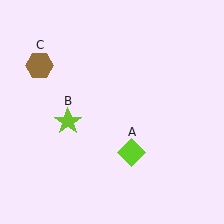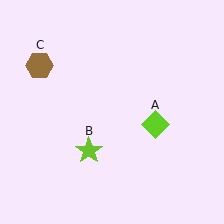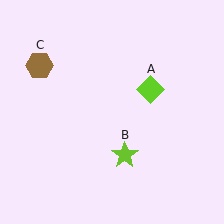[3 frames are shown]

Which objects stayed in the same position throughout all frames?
Brown hexagon (object C) remained stationary.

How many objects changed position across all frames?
2 objects changed position: lime diamond (object A), lime star (object B).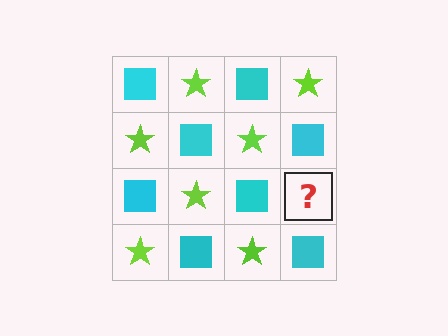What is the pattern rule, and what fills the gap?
The rule is that it alternates cyan square and lime star in a checkerboard pattern. The gap should be filled with a lime star.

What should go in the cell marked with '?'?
The missing cell should contain a lime star.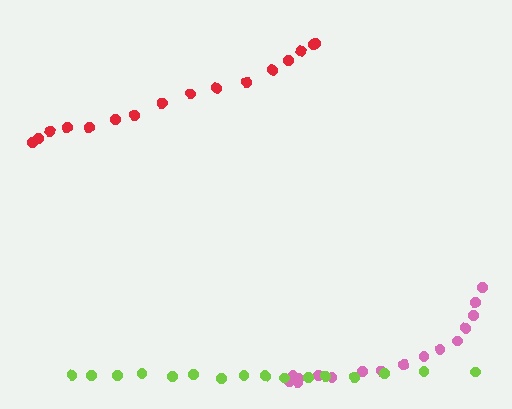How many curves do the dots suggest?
There are 3 distinct paths.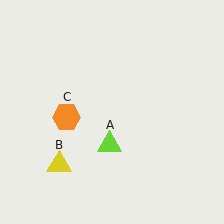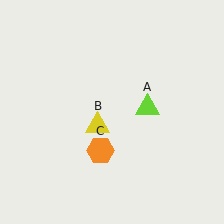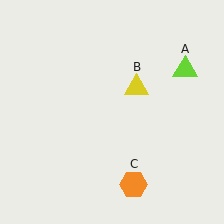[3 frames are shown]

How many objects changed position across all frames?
3 objects changed position: lime triangle (object A), yellow triangle (object B), orange hexagon (object C).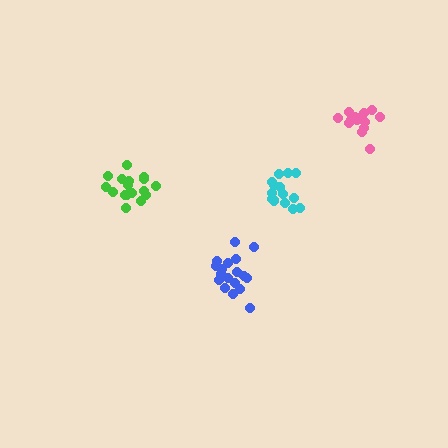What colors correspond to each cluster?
The clusters are colored: cyan, green, blue, pink.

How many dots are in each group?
Group 1: 14 dots, Group 2: 17 dots, Group 3: 18 dots, Group 4: 14 dots (63 total).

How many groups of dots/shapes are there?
There are 4 groups.